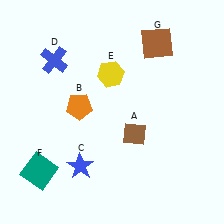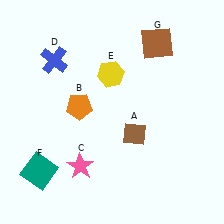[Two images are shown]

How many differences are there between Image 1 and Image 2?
There is 1 difference between the two images.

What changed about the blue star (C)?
In Image 1, C is blue. In Image 2, it changed to pink.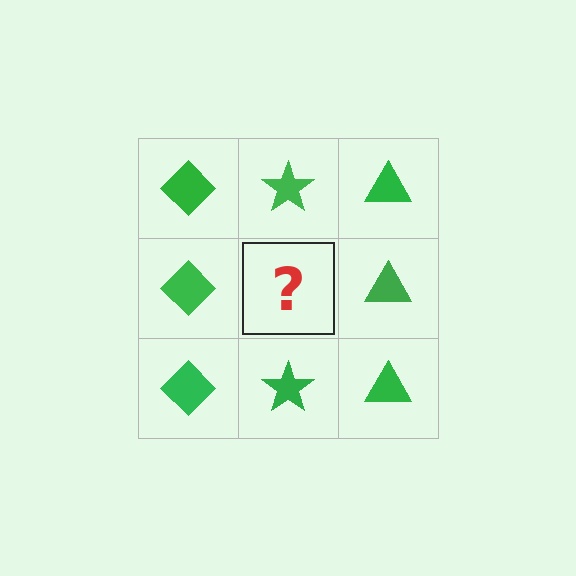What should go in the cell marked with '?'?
The missing cell should contain a green star.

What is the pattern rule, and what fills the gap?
The rule is that each column has a consistent shape. The gap should be filled with a green star.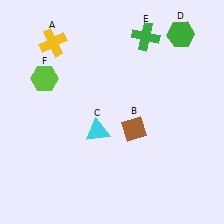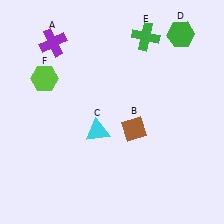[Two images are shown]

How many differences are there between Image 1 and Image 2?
There is 1 difference between the two images.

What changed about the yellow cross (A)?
In Image 1, A is yellow. In Image 2, it changed to purple.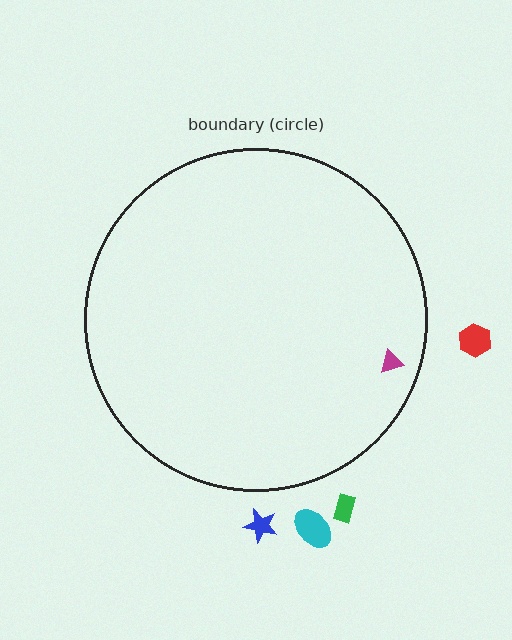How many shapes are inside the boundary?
1 inside, 4 outside.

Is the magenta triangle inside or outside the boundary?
Inside.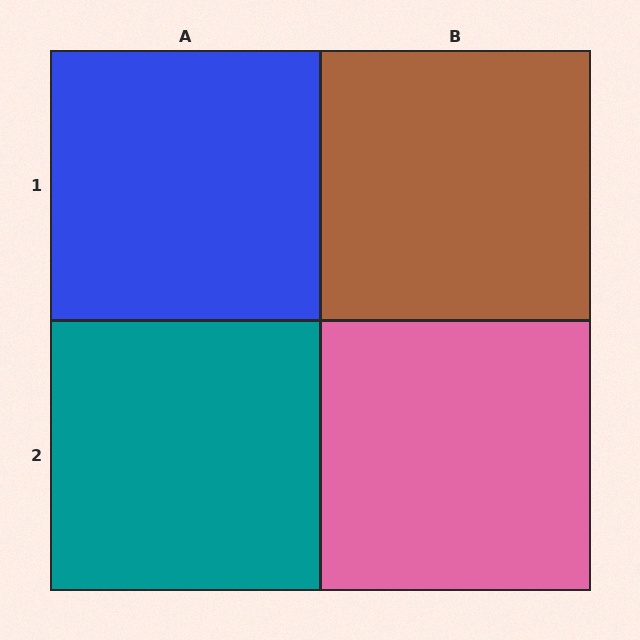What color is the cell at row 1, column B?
Brown.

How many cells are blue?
1 cell is blue.